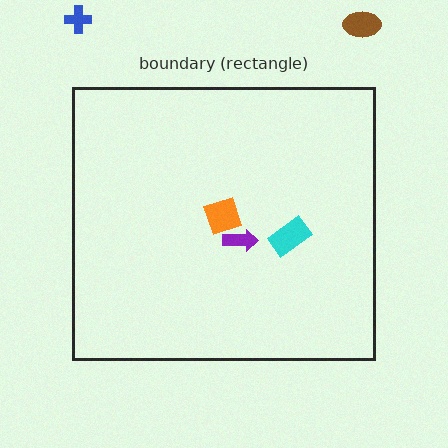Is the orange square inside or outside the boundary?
Inside.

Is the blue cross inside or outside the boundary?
Outside.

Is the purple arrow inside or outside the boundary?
Inside.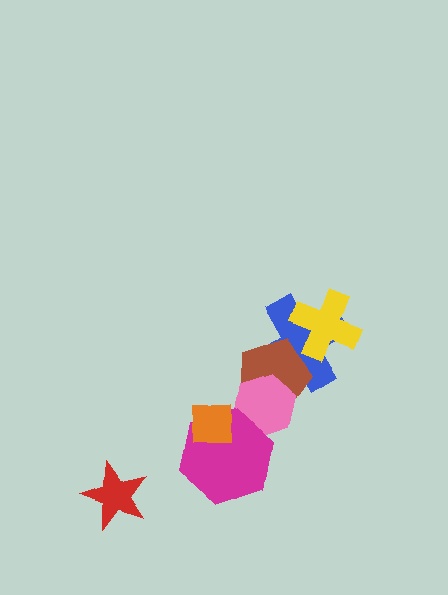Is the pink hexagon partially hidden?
Yes, it is partially covered by another shape.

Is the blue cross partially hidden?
Yes, it is partially covered by another shape.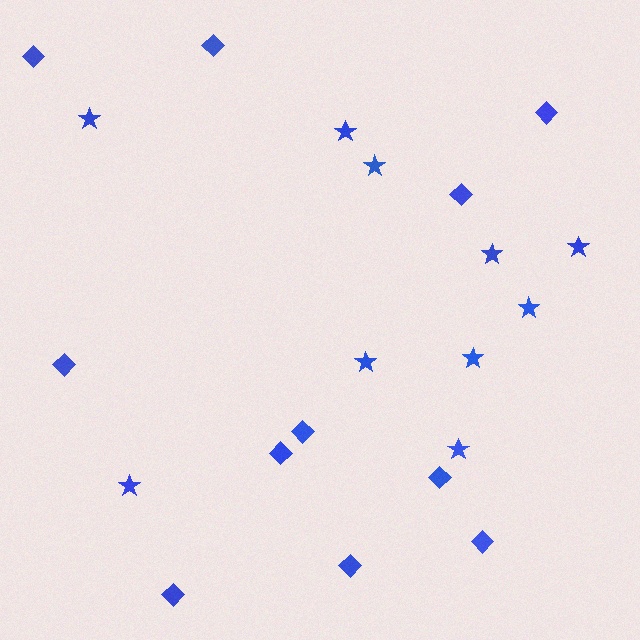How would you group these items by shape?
There are 2 groups: one group of stars (10) and one group of diamonds (11).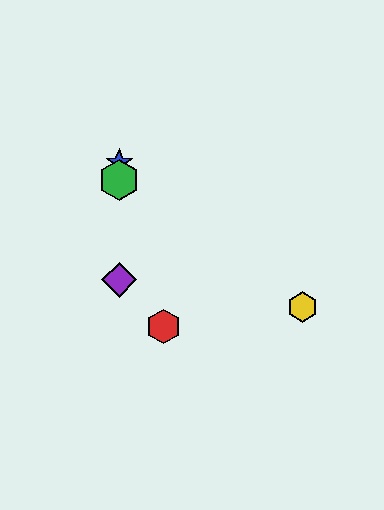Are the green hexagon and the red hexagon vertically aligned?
No, the green hexagon is at x≈119 and the red hexagon is at x≈163.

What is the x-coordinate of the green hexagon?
The green hexagon is at x≈119.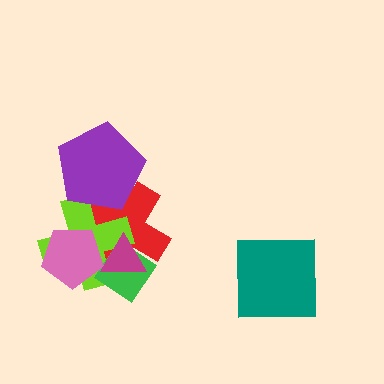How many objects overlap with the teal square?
0 objects overlap with the teal square.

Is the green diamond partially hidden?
Yes, it is partially covered by another shape.